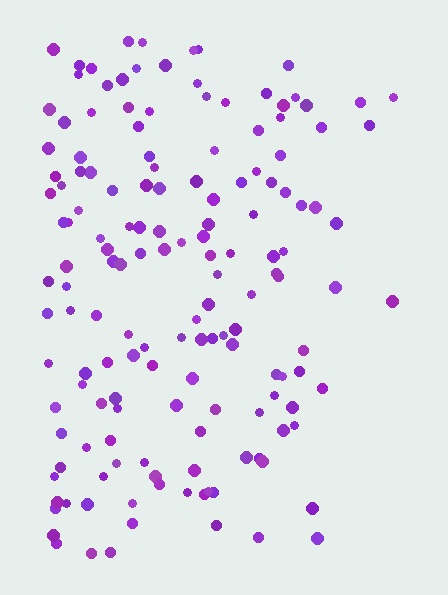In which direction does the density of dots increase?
From right to left, with the left side densest.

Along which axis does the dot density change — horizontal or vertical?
Horizontal.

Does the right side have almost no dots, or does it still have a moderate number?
Still a moderate number, just noticeably fewer than the left.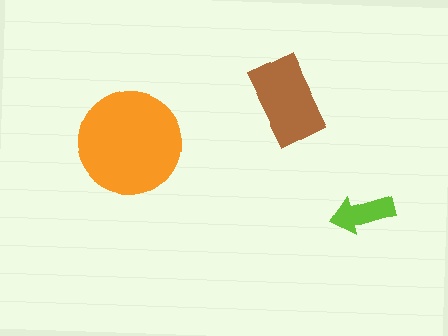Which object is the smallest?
The lime arrow.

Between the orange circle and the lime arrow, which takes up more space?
The orange circle.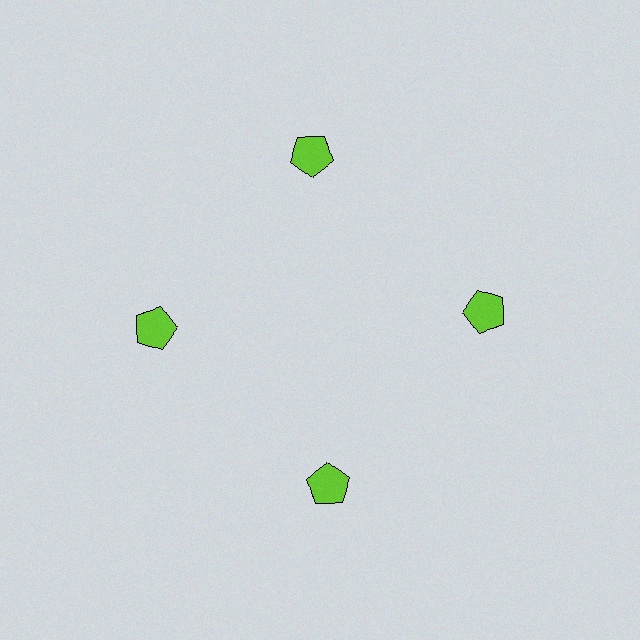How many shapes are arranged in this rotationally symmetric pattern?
There are 4 shapes, arranged in 4 groups of 1.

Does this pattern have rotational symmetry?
Yes, this pattern has 4-fold rotational symmetry. It looks the same after rotating 90 degrees around the center.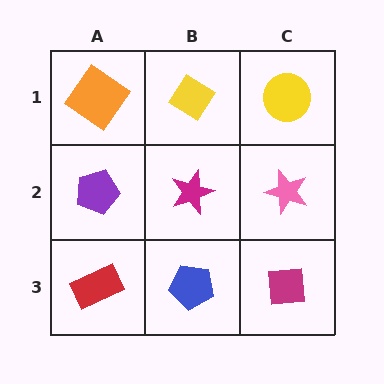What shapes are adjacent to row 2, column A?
An orange diamond (row 1, column A), a red rectangle (row 3, column A), a magenta star (row 2, column B).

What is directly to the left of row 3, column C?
A blue pentagon.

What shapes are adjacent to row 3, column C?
A pink star (row 2, column C), a blue pentagon (row 3, column B).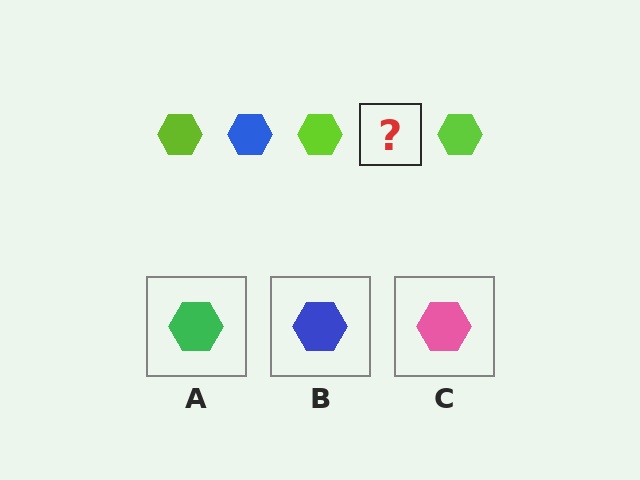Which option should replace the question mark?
Option B.